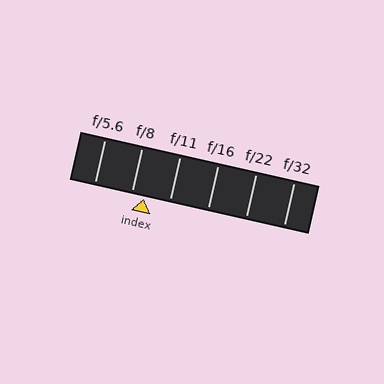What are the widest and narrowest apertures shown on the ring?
The widest aperture shown is f/5.6 and the narrowest is f/32.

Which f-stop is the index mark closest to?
The index mark is closest to f/8.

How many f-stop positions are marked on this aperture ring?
There are 6 f-stop positions marked.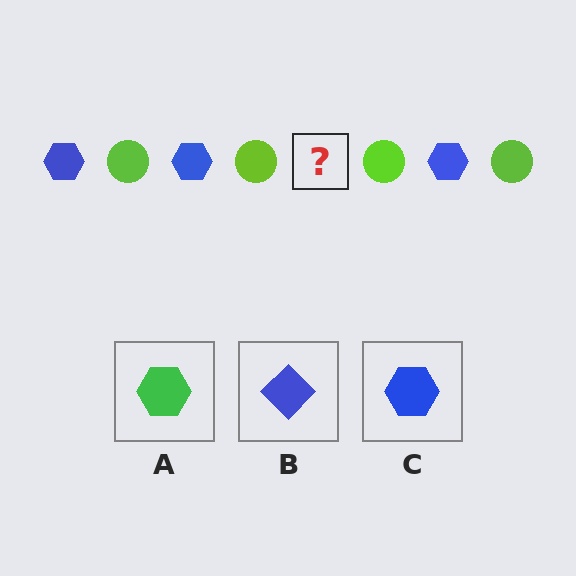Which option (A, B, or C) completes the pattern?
C.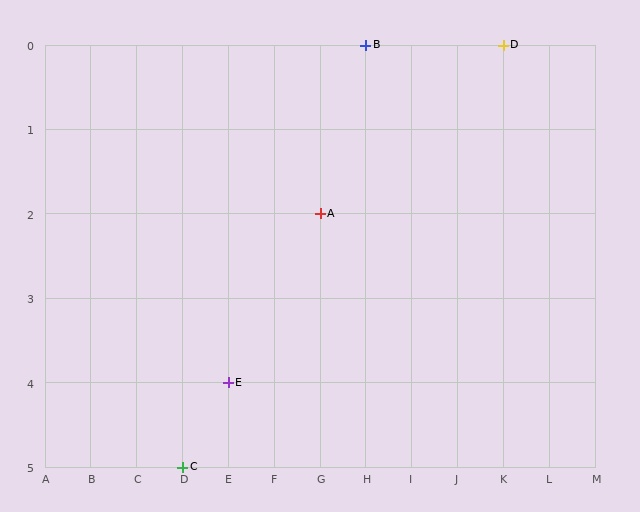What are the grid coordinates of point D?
Point D is at grid coordinates (K, 0).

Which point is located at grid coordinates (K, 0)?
Point D is at (K, 0).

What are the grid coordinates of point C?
Point C is at grid coordinates (D, 5).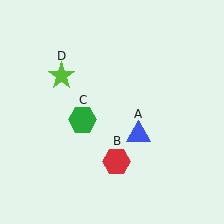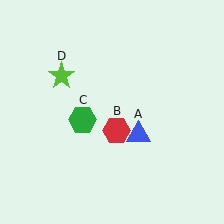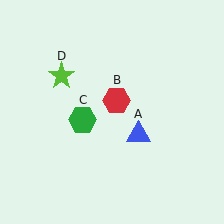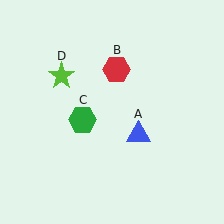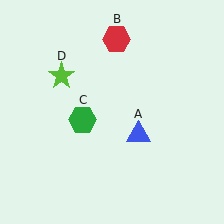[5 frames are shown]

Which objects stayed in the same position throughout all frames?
Blue triangle (object A) and green hexagon (object C) and lime star (object D) remained stationary.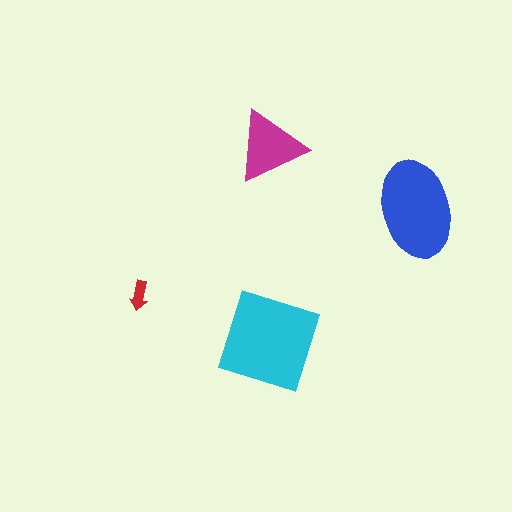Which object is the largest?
The cyan diamond.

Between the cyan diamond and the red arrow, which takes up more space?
The cyan diamond.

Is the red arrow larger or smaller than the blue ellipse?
Smaller.